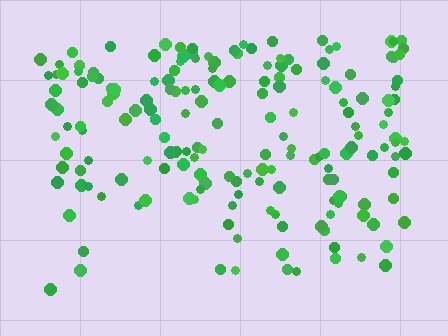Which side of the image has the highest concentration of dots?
The top.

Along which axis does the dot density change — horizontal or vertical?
Vertical.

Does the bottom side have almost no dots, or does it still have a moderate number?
Still a moderate number, just noticeably fewer than the top.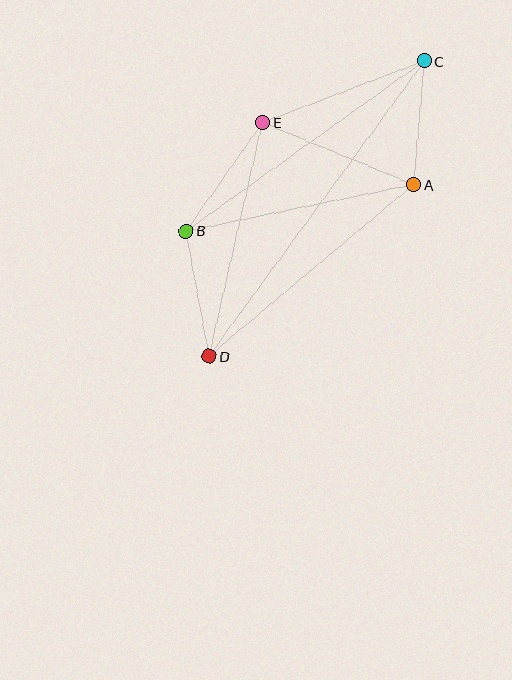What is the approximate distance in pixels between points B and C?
The distance between B and C is approximately 292 pixels.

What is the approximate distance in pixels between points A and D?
The distance between A and D is approximately 267 pixels.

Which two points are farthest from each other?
Points C and D are farthest from each other.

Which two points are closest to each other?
Points A and C are closest to each other.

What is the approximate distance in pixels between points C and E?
The distance between C and E is approximately 173 pixels.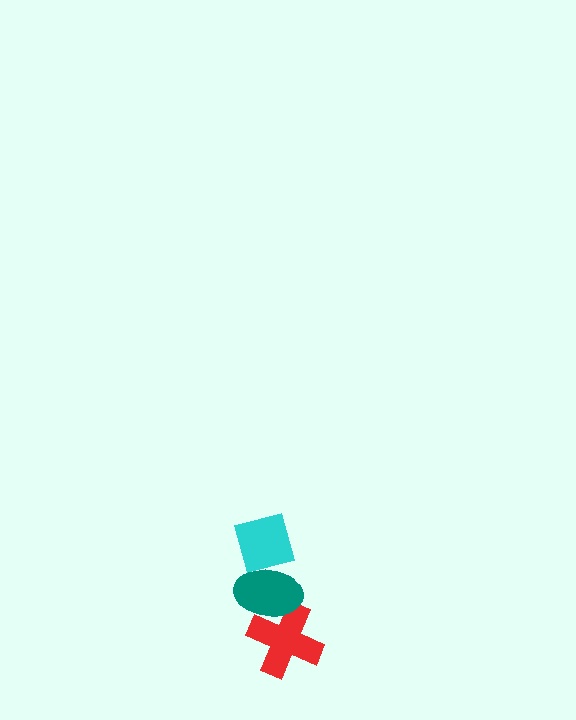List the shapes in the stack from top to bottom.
From top to bottom: the cyan square, the teal ellipse, the red cross.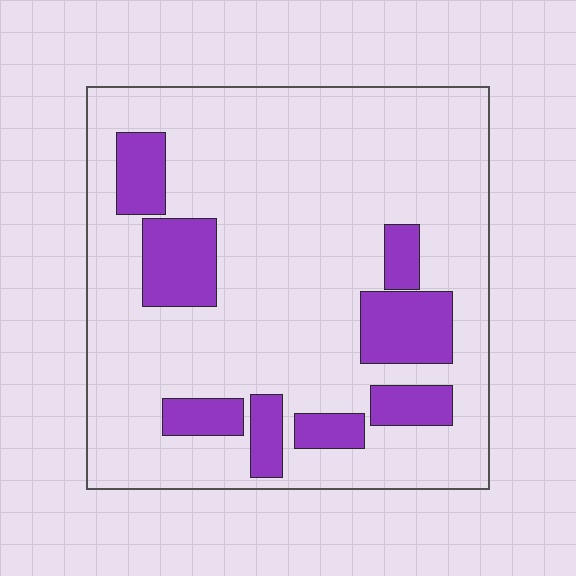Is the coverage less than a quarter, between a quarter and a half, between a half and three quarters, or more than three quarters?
Less than a quarter.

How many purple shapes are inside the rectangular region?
8.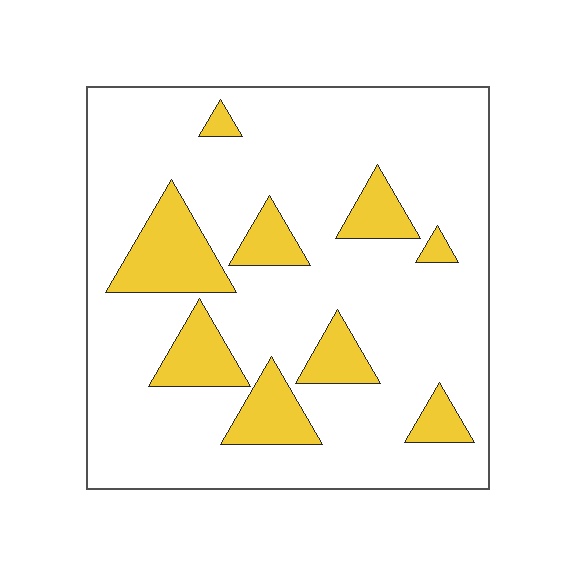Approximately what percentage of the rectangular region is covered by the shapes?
Approximately 20%.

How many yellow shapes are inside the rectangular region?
9.